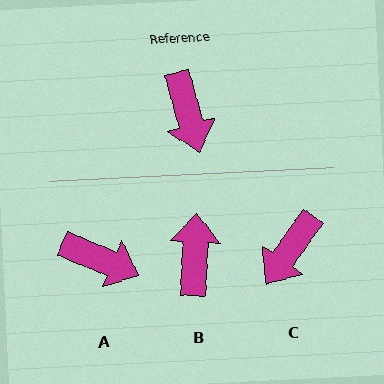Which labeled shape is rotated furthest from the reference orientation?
B, about 162 degrees away.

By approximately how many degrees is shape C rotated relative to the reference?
Approximately 51 degrees clockwise.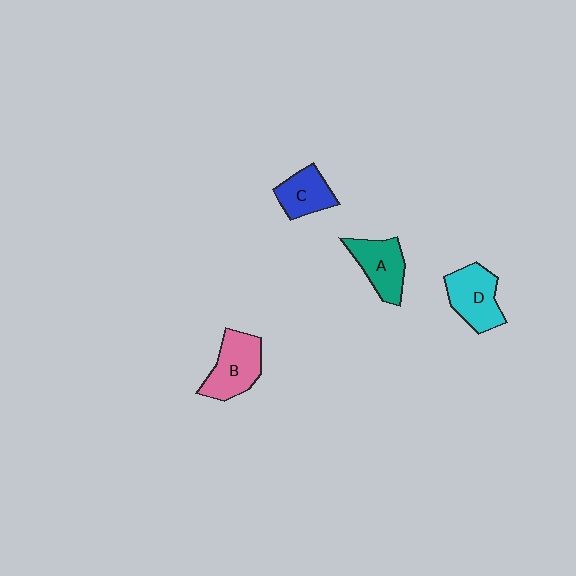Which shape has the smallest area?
Shape C (blue).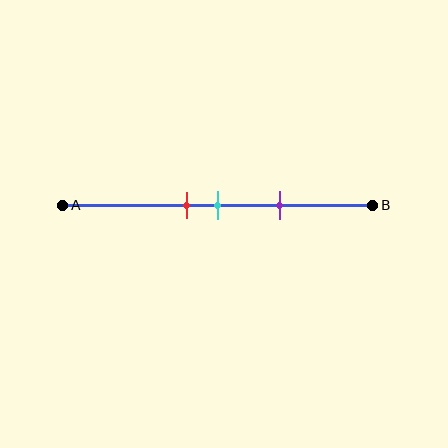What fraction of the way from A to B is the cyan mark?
The cyan mark is approximately 50% (0.5) of the way from A to B.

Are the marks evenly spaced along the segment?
Yes, the marks are approximately evenly spaced.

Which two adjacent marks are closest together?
The red and cyan marks are the closest adjacent pair.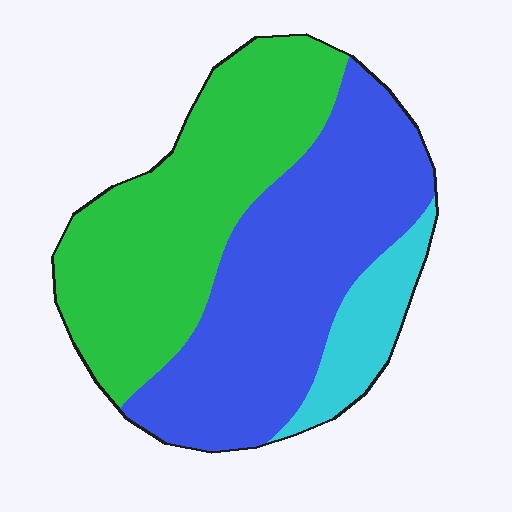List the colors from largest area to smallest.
From largest to smallest: blue, green, cyan.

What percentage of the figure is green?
Green takes up between a third and a half of the figure.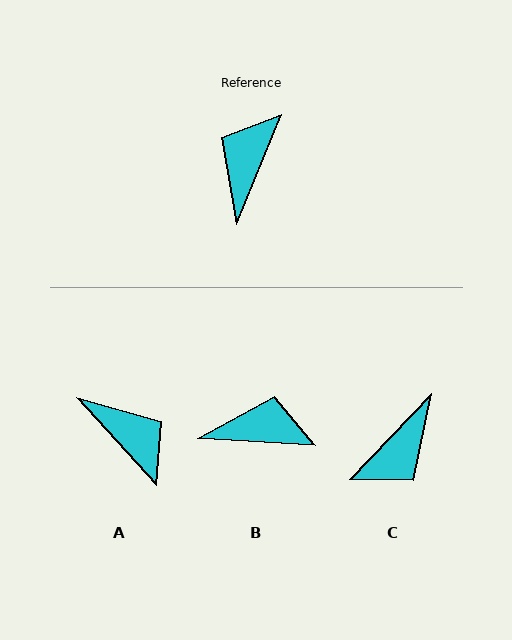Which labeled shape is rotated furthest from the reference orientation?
C, about 159 degrees away.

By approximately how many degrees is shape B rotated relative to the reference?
Approximately 71 degrees clockwise.